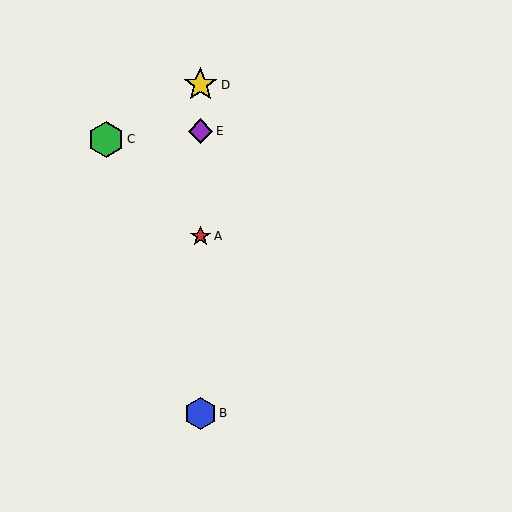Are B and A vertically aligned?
Yes, both are at x≈200.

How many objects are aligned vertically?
4 objects (A, B, D, E) are aligned vertically.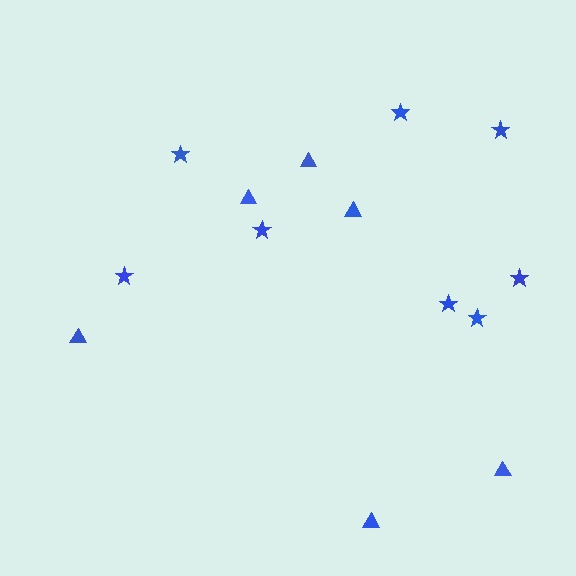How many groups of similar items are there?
There are 2 groups: one group of triangles (6) and one group of stars (8).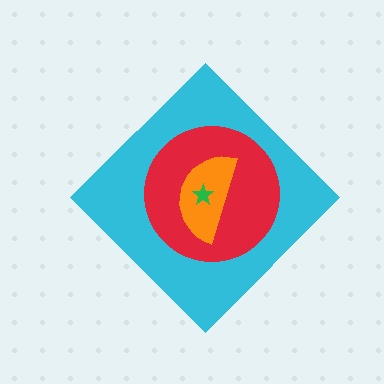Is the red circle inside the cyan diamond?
Yes.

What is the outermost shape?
The cyan diamond.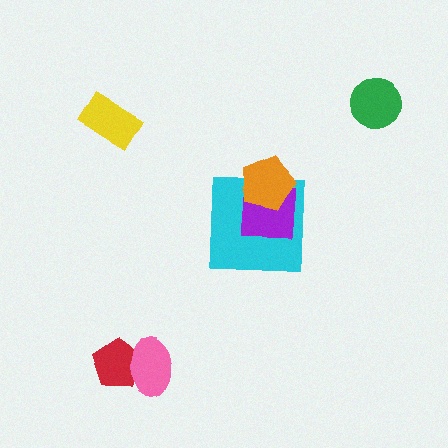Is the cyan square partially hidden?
Yes, it is partially covered by another shape.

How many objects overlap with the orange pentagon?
2 objects overlap with the orange pentagon.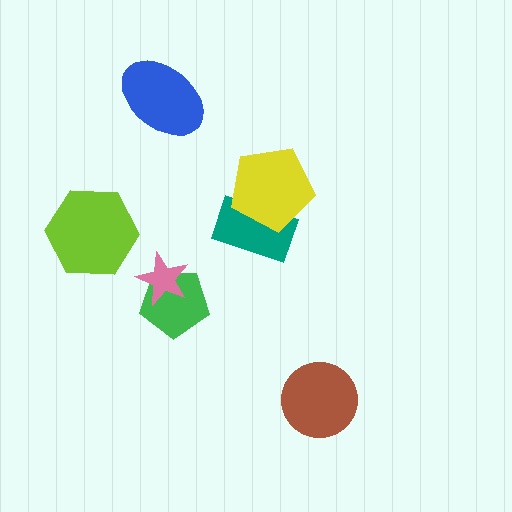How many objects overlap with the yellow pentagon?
1 object overlaps with the yellow pentagon.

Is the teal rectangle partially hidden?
Yes, it is partially covered by another shape.